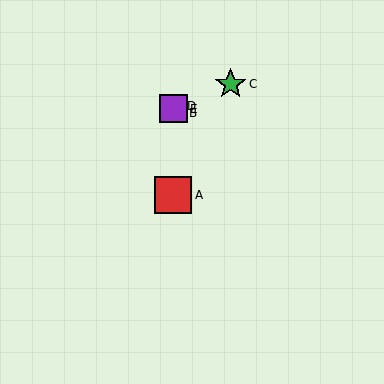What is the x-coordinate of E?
Object E is at x≈173.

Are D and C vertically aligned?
No, D is at x≈173 and C is at x≈231.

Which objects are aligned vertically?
Objects A, B, D, E are aligned vertically.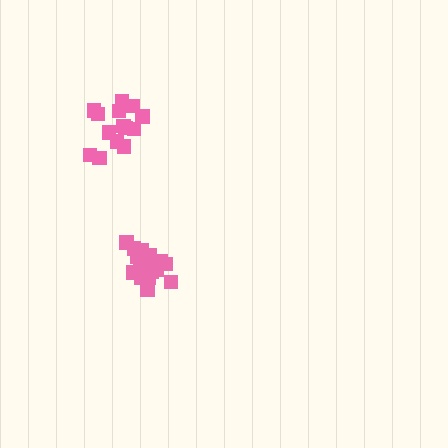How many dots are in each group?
Group 1: 14 dots, Group 2: 18 dots (32 total).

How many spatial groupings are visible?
There are 2 spatial groupings.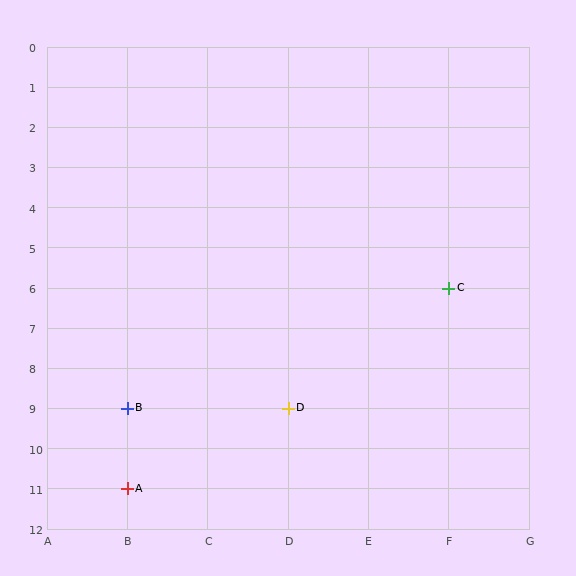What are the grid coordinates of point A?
Point A is at grid coordinates (B, 11).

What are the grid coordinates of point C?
Point C is at grid coordinates (F, 6).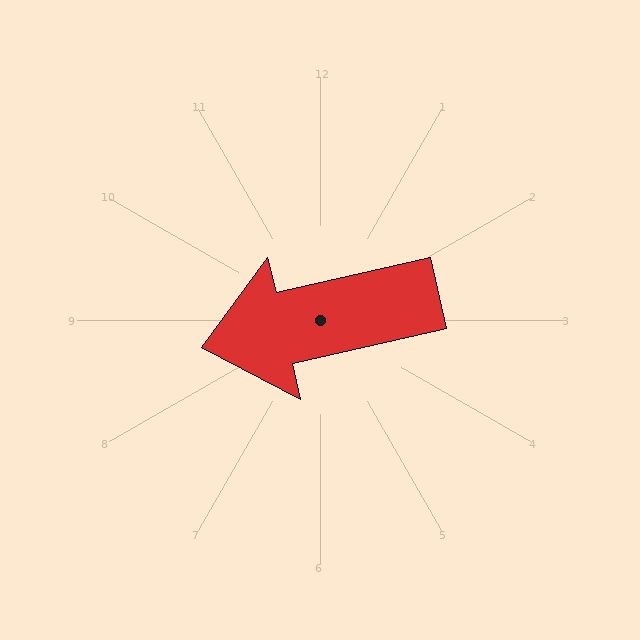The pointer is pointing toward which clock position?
Roughly 9 o'clock.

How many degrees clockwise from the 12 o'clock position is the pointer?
Approximately 257 degrees.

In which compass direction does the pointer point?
West.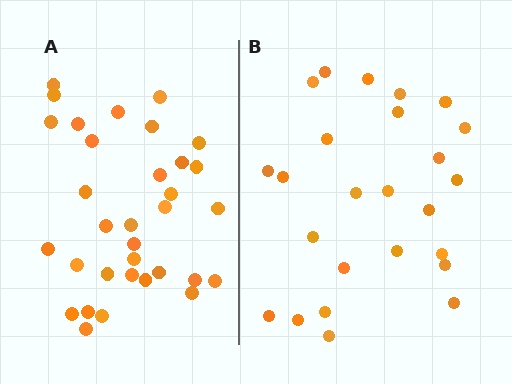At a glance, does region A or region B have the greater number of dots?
Region A (the left region) has more dots.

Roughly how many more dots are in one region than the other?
Region A has roughly 8 or so more dots than region B.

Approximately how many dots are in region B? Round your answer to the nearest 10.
About 20 dots. (The exact count is 25, which rounds to 20.)